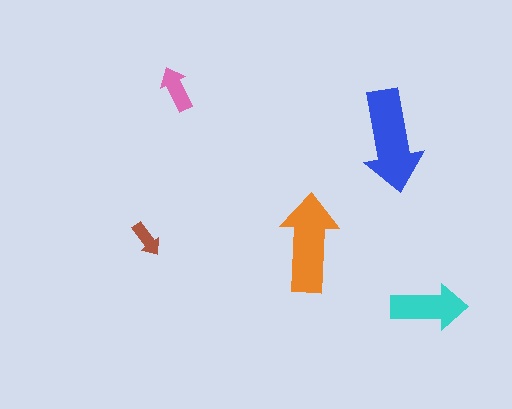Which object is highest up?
The pink arrow is topmost.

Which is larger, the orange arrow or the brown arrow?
The orange one.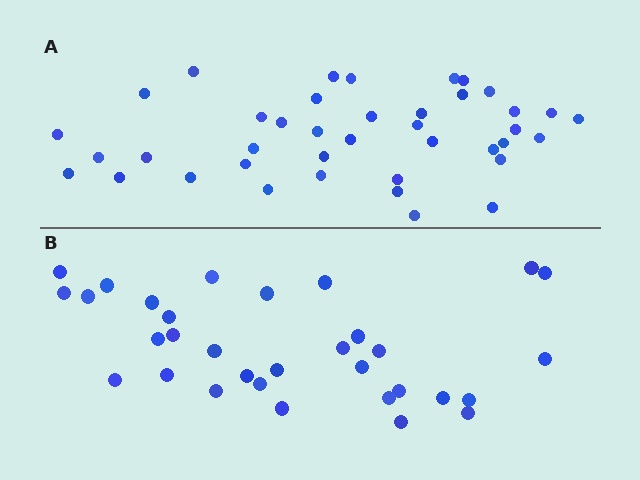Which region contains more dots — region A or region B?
Region A (the top region) has more dots.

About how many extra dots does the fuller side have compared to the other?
Region A has roughly 8 or so more dots than region B.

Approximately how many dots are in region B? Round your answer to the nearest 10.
About 30 dots. (The exact count is 32, which rounds to 30.)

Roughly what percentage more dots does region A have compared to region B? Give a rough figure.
About 25% more.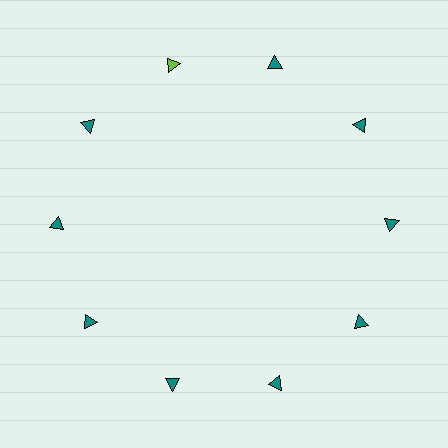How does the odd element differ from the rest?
It has a different color: lime instead of teal.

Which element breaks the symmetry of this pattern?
The lime triangle at roughly the 11 o'clock position breaks the symmetry. All other shapes are teal triangles.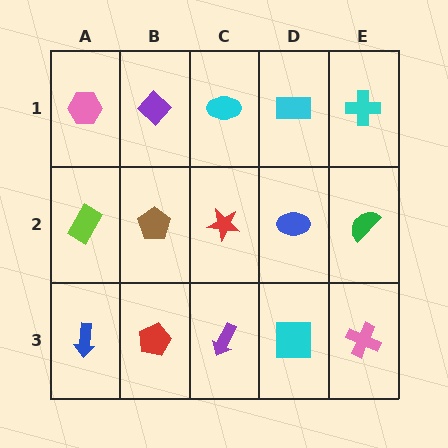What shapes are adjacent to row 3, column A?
A lime rectangle (row 2, column A), a red pentagon (row 3, column B).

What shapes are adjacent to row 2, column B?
A purple diamond (row 1, column B), a red pentagon (row 3, column B), a lime rectangle (row 2, column A), a red star (row 2, column C).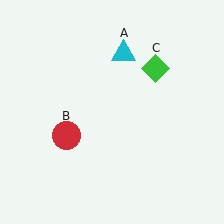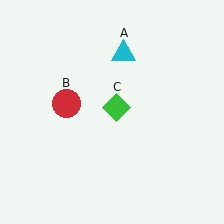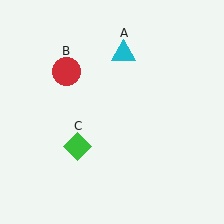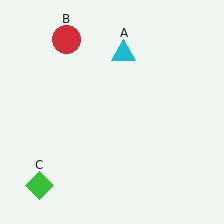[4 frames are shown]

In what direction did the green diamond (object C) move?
The green diamond (object C) moved down and to the left.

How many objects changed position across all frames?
2 objects changed position: red circle (object B), green diamond (object C).